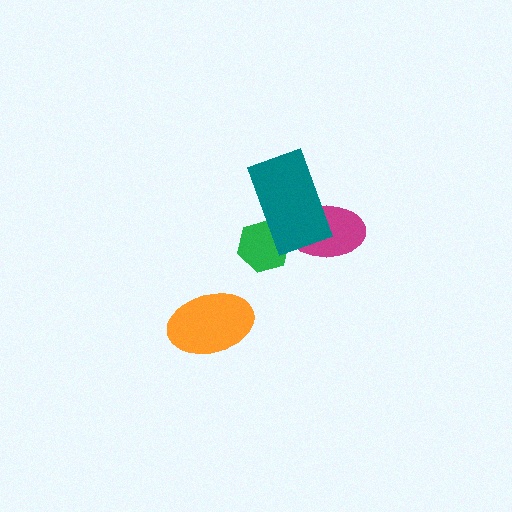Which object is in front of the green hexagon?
The teal rectangle is in front of the green hexagon.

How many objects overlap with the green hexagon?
1 object overlaps with the green hexagon.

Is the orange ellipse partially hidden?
No, no other shape covers it.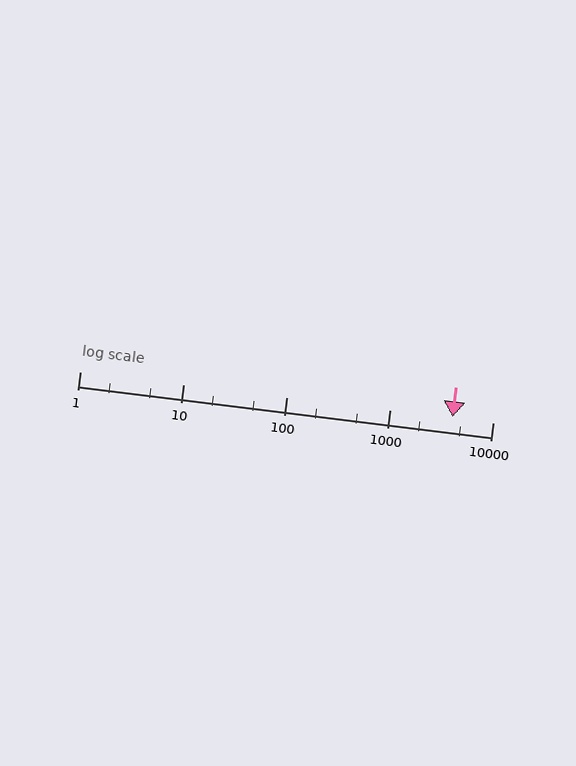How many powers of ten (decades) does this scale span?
The scale spans 4 decades, from 1 to 10000.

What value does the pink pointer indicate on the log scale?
The pointer indicates approximately 4100.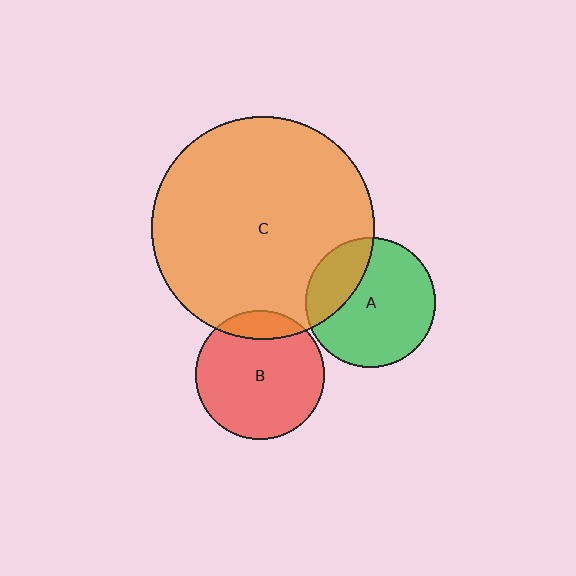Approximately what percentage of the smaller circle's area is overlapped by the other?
Approximately 25%.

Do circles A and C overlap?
Yes.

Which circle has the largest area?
Circle C (orange).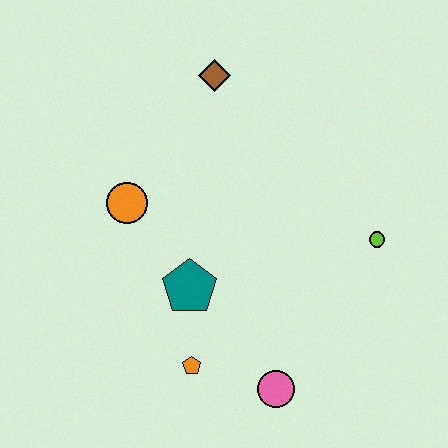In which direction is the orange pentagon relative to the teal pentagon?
The orange pentagon is below the teal pentagon.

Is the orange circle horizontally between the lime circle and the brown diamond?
No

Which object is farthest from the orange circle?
The lime circle is farthest from the orange circle.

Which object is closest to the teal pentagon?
The orange pentagon is closest to the teal pentagon.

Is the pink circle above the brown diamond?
No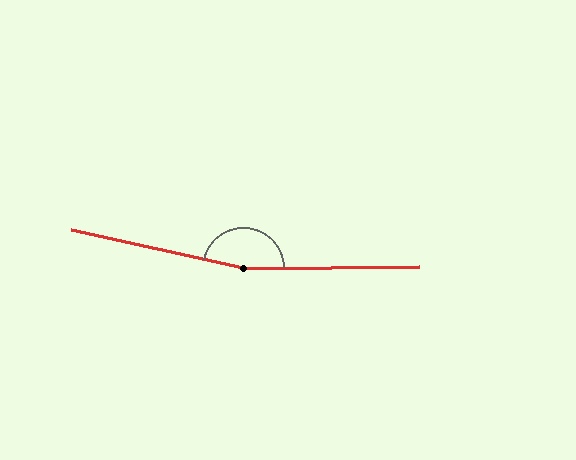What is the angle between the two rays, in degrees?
Approximately 167 degrees.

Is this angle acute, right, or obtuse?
It is obtuse.